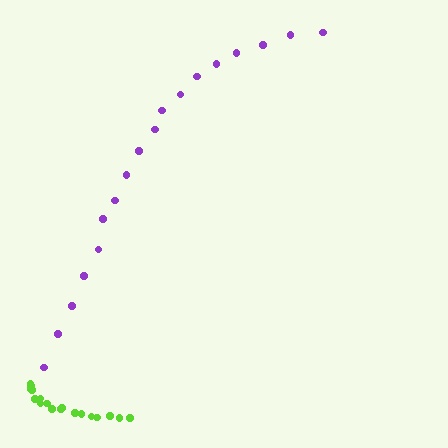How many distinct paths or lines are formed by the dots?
There are 2 distinct paths.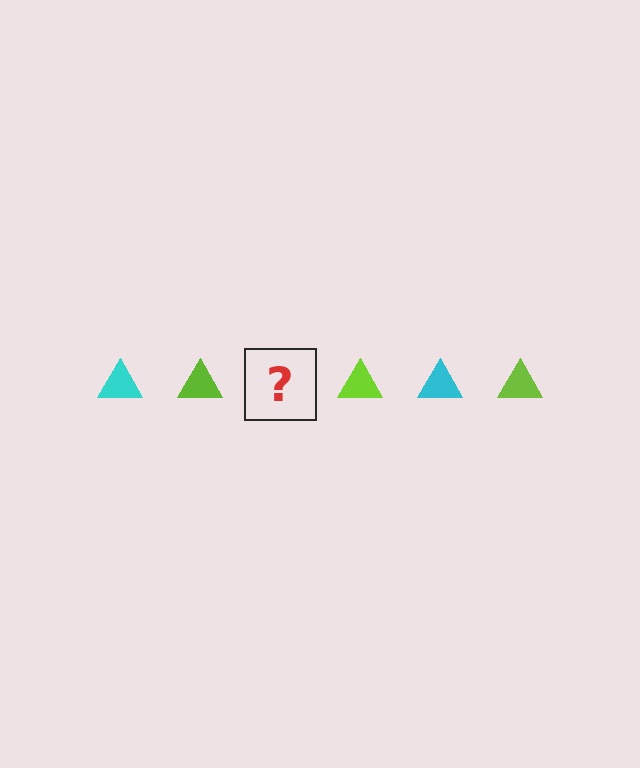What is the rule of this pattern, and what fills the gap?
The rule is that the pattern cycles through cyan, lime triangles. The gap should be filled with a cyan triangle.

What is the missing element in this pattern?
The missing element is a cyan triangle.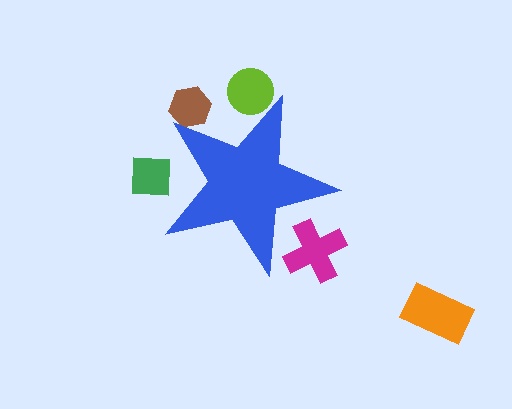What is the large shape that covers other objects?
A blue star.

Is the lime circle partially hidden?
Yes, the lime circle is partially hidden behind the blue star.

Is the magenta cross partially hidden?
Yes, the magenta cross is partially hidden behind the blue star.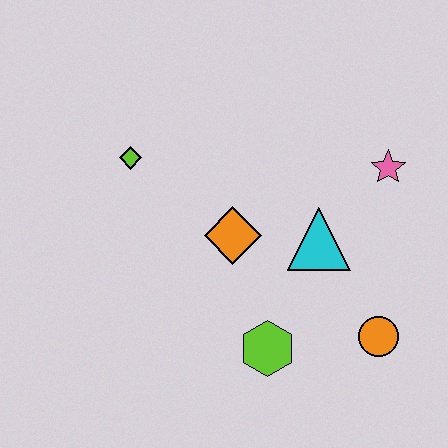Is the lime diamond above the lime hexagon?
Yes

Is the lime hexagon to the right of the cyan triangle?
No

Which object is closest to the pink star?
The cyan triangle is closest to the pink star.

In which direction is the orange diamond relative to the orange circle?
The orange diamond is to the left of the orange circle.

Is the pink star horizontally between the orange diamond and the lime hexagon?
No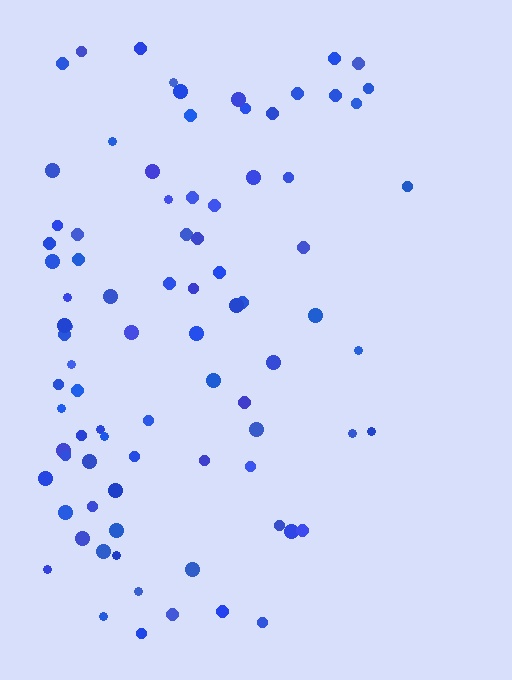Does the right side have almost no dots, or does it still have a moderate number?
Still a moderate number, just noticeably fewer than the left.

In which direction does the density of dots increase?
From right to left, with the left side densest.